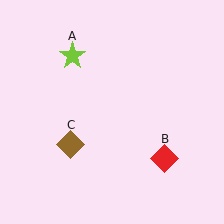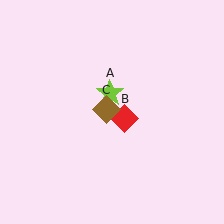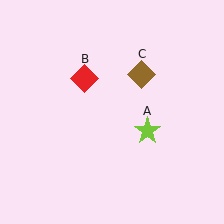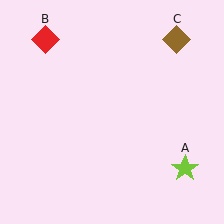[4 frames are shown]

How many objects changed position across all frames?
3 objects changed position: lime star (object A), red diamond (object B), brown diamond (object C).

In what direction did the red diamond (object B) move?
The red diamond (object B) moved up and to the left.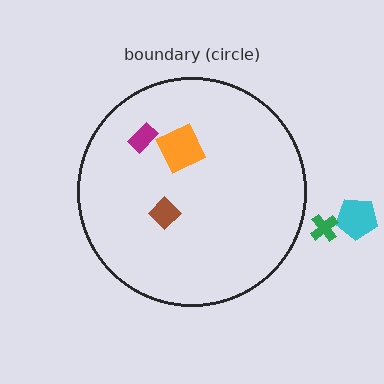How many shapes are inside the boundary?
3 inside, 2 outside.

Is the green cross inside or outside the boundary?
Outside.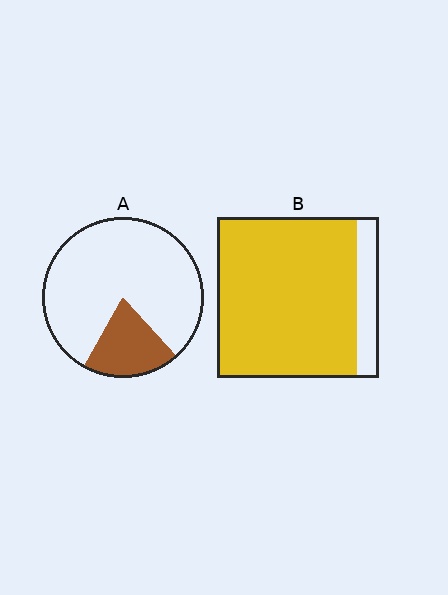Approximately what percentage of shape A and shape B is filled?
A is approximately 20% and B is approximately 85%.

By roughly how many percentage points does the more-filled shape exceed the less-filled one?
By roughly 65 percentage points (B over A).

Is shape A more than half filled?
No.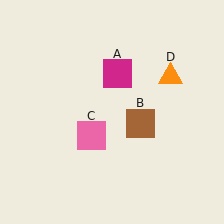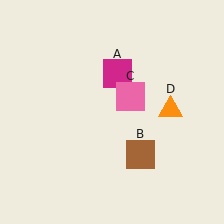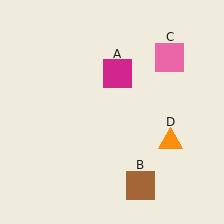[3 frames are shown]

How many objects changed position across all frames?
3 objects changed position: brown square (object B), pink square (object C), orange triangle (object D).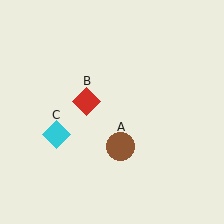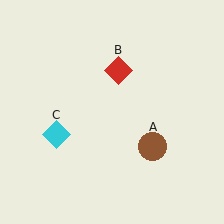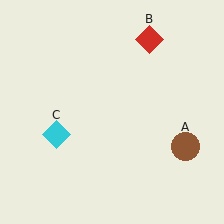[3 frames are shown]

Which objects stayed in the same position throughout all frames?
Cyan diamond (object C) remained stationary.